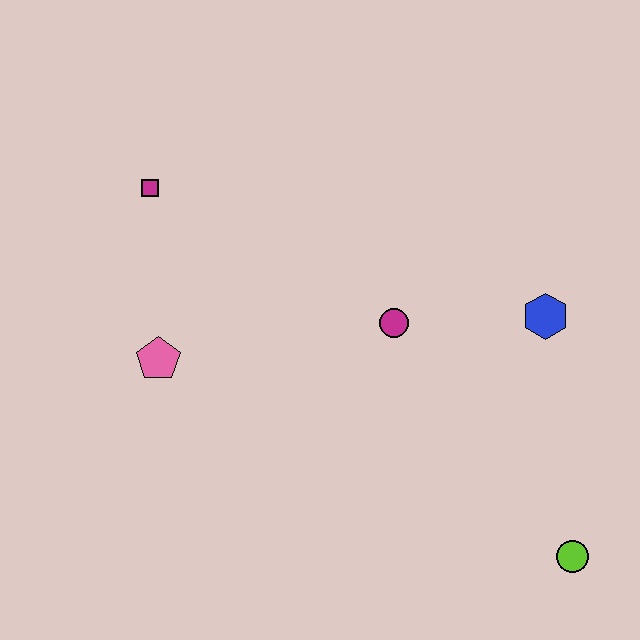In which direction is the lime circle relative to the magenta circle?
The lime circle is below the magenta circle.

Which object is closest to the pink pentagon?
The magenta square is closest to the pink pentagon.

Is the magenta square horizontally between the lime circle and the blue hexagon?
No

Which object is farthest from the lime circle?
The magenta square is farthest from the lime circle.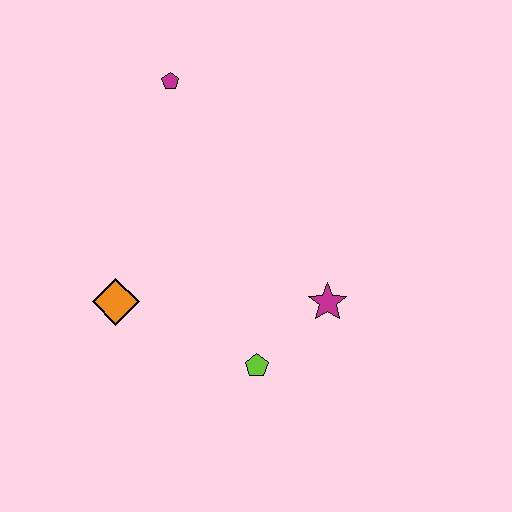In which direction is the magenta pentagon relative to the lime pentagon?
The magenta pentagon is above the lime pentagon.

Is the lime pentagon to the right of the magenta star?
No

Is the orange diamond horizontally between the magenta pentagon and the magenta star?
No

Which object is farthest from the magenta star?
The magenta pentagon is farthest from the magenta star.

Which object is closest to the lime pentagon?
The magenta star is closest to the lime pentagon.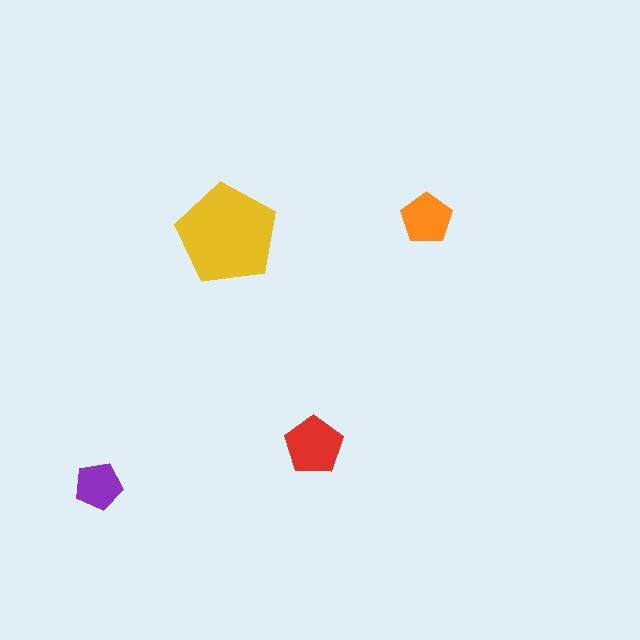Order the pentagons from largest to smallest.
the yellow one, the red one, the orange one, the purple one.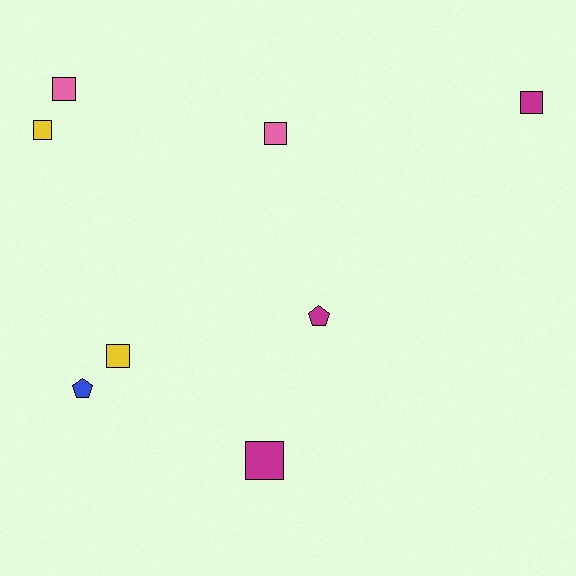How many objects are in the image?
There are 8 objects.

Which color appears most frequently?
Magenta, with 3 objects.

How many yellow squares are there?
There are 2 yellow squares.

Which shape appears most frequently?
Square, with 6 objects.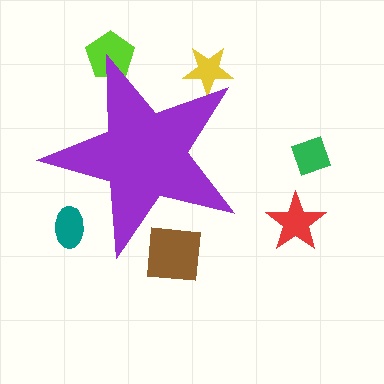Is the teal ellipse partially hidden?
Yes, the teal ellipse is partially hidden behind the purple star.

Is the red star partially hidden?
No, the red star is fully visible.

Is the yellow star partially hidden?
Yes, the yellow star is partially hidden behind the purple star.